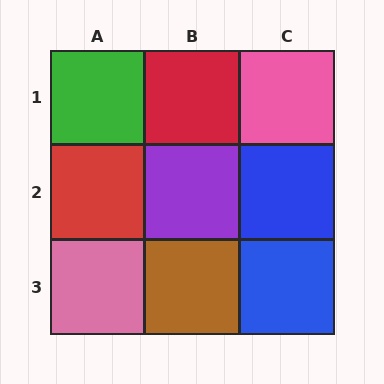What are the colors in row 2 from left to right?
Red, purple, blue.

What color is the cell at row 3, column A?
Pink.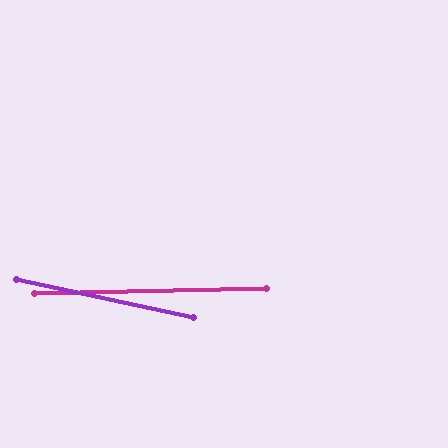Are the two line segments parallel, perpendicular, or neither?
Neither parallel nor perpendicular — they differ by about 13°.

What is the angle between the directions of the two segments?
Approximately 13 degrees.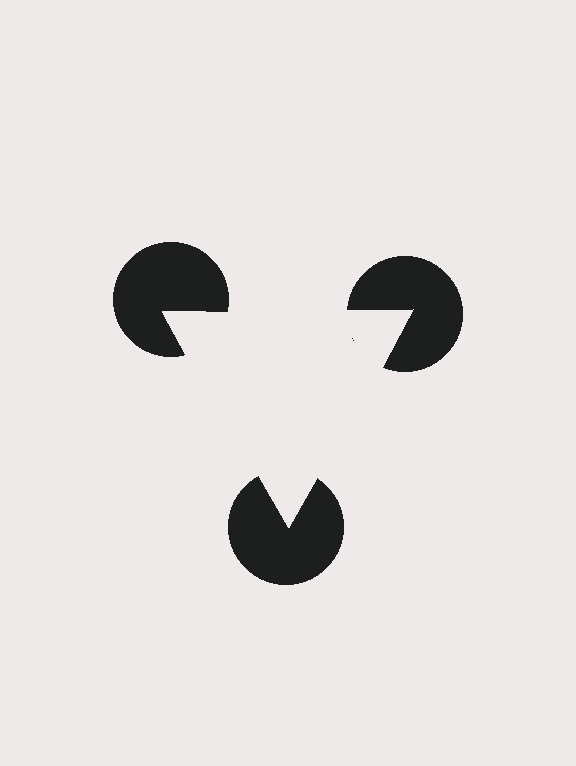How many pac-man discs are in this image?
There are 3 — one at each vertex of the illusory triangle.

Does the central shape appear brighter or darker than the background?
It typically appears slightly brighter than the background, even though no actual brightness change is drawn.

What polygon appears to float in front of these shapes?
An illusory triangle — its edges are inferred from the aligned wedge cuts in the pac-man discs, not physically drawn.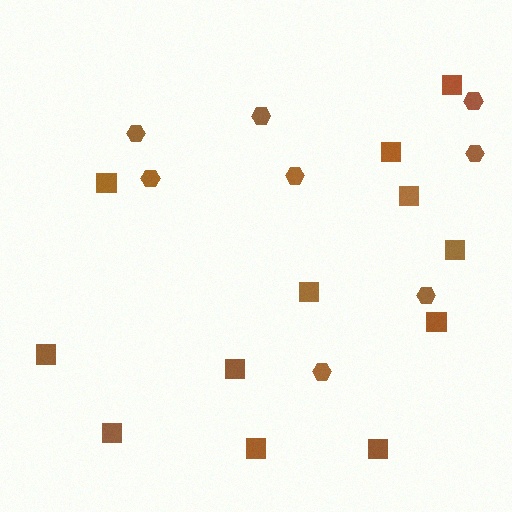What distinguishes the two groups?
There are 2 groups: one group of hexagons (8) and one group of squares (12).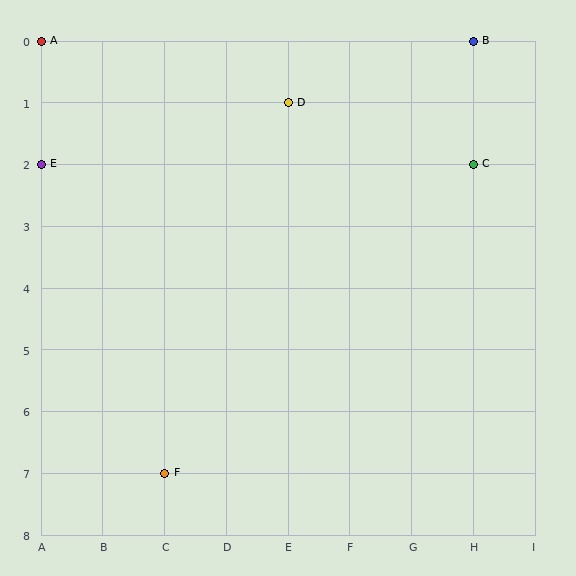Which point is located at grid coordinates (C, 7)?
Point F is at (C, 7).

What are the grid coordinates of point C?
Point C is at grid coordinates (H, 2).